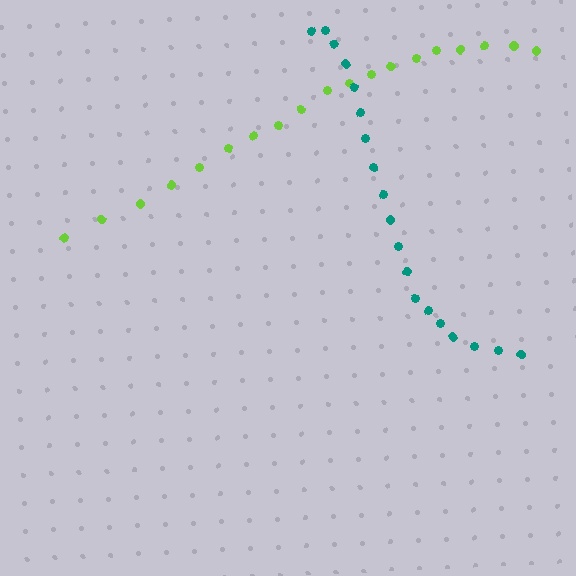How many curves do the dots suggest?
There are 2 distinct paths.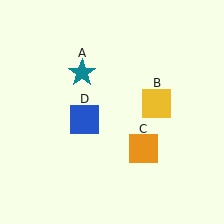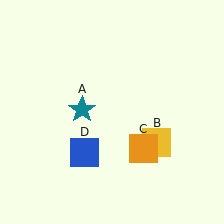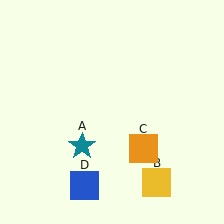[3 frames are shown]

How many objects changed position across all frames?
3 objects changed position: teal star (object A), yellow square (object B), blue square (object D).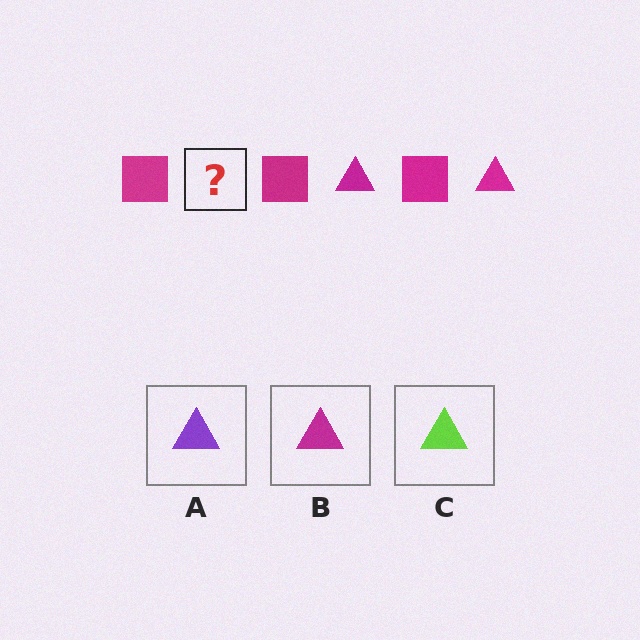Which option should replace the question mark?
Option B.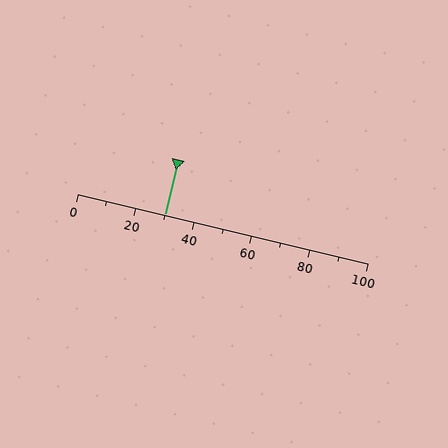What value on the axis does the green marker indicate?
The marker indicates approximately 30.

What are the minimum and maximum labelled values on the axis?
The axis runs from 0 to 100.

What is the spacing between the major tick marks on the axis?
The major ticks are spaced 20 apart.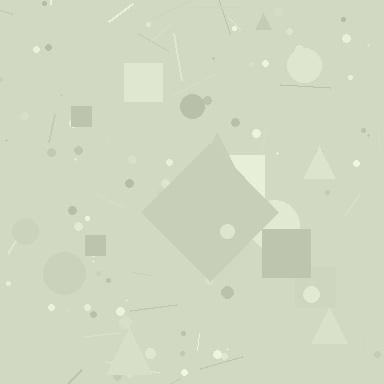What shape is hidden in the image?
A diamond is hidden in the image.